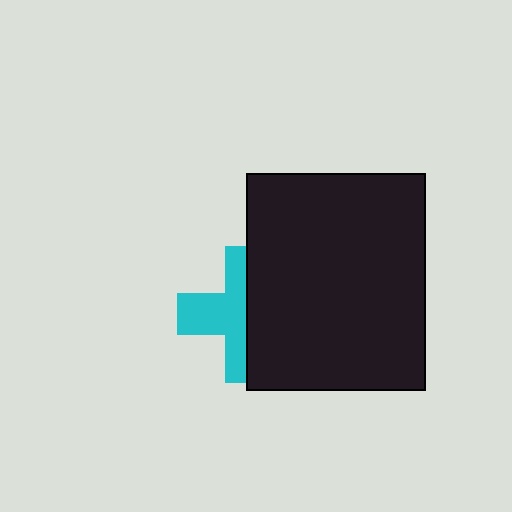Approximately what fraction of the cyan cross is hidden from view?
Roughly 51% of the cyan cross is hidden behind the black rectangle.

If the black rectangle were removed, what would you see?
You would see the complete cyan cross.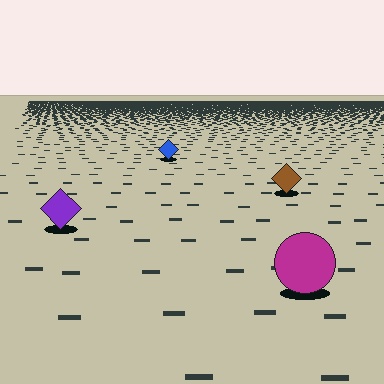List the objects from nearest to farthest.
From nearest to farthest: the magenta circle, the purple diamond, the brown diamond, the blue diamond.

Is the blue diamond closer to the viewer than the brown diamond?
No. The brown diamond is closer — you can tell from the texture gradient: the ground texture is coarser near it.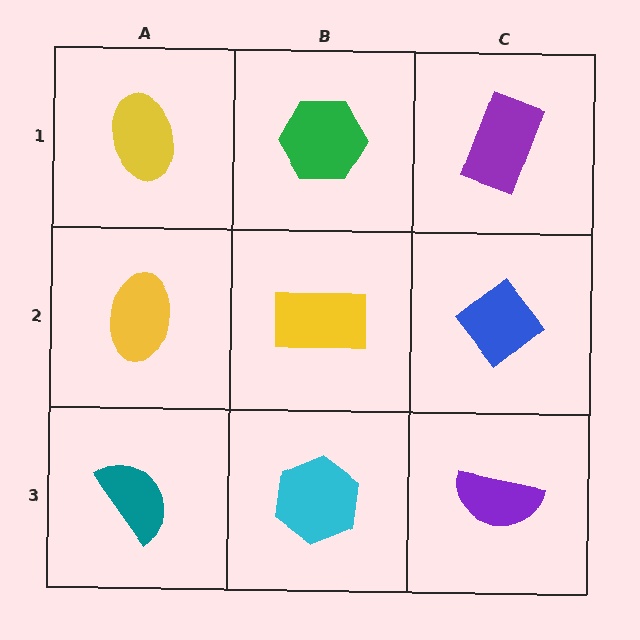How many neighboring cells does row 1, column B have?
3.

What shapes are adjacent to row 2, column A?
A yellow ellipse (row 1, column A), a teal semicircle (row 3, column A), a yellow rectangle (row 2, column B).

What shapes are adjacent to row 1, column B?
A yellow rectangle (row 2, column B), a yellow ellipse (row 1, column A), a purple rectangle (row 1, column C).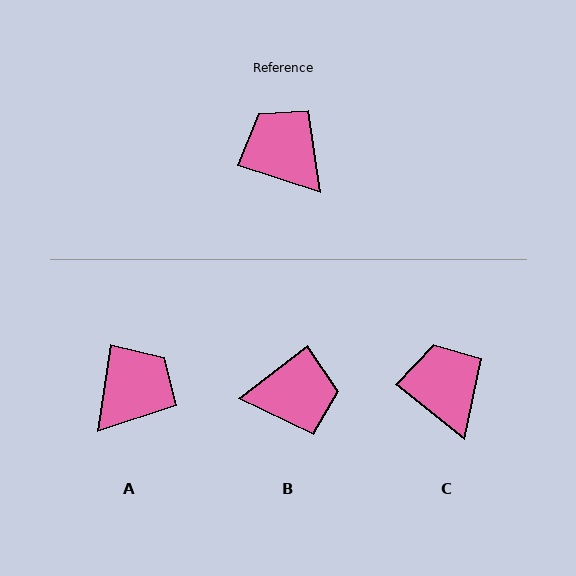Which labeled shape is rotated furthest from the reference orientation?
B, about 124 degrees away.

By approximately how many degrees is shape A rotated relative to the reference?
Approximately 80 degrees clockwise.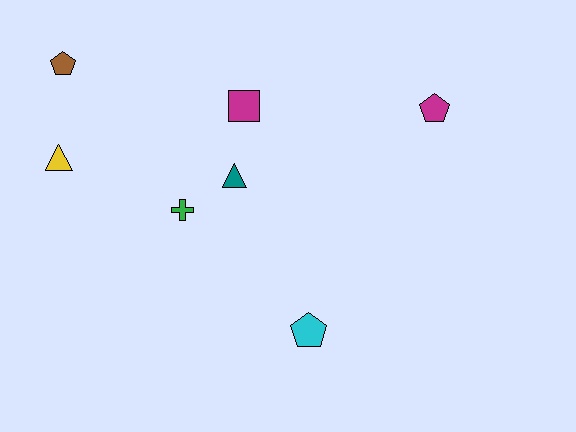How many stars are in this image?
There are no stars.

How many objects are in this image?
There are 7 objects.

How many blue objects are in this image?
There are no blue objects.